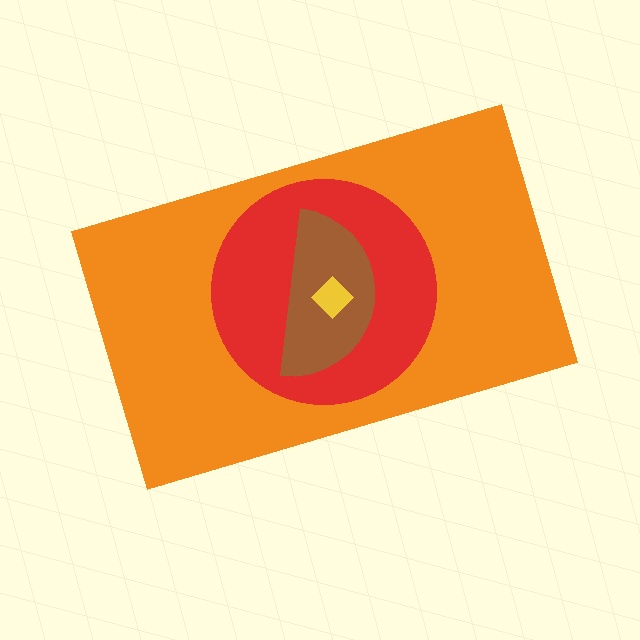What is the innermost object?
The yellow diamond.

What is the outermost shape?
The orange rectangle.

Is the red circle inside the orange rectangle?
Yes.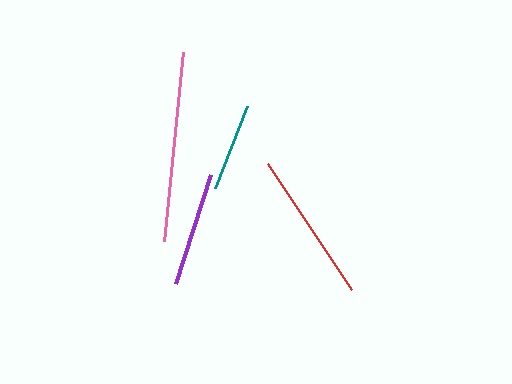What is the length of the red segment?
The red segment is approximately 152 pixels long.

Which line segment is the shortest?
The teal line is the shortest at approximately 88 pixels.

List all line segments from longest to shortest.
From longest to shortest: pink, red, purple, teal.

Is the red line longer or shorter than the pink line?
The pink line is longer than the red line.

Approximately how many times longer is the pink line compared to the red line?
The pink line is approximately 1.3 times the length of the red line.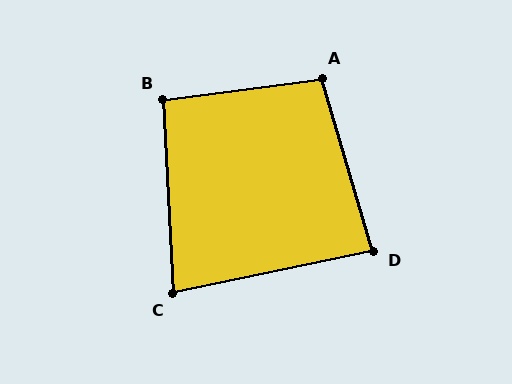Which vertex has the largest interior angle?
A, at approximately 99 degrees.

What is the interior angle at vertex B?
Approximately 95 degrees (approximately right).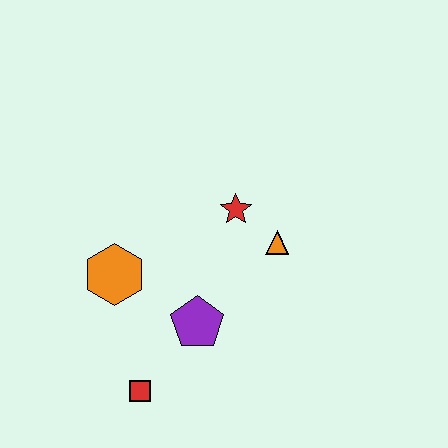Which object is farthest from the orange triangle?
The red square is farthest from the orange triangle.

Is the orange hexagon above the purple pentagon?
Yes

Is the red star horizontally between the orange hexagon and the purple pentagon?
No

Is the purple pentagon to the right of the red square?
Yes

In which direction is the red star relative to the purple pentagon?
The red star is above the purple pentagon.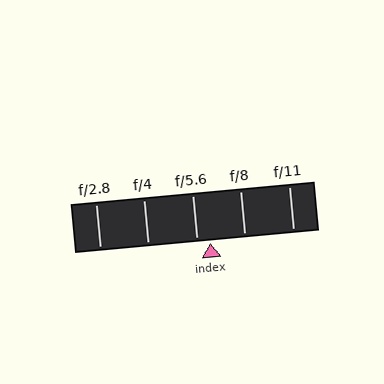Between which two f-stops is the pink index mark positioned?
The index mark is between f/5.6 and f/8.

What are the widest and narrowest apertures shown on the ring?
The widest aperture shown is f/2.8 and the narrowest is f/11.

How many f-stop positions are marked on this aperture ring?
There are 5 f-stop positions marked.